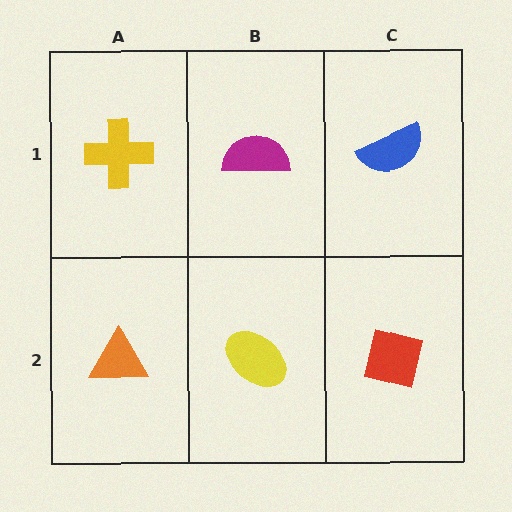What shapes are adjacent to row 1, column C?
A red square (row 2, column C), a magenta semicircle (row 1, column B).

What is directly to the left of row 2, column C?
A yellow ellipse.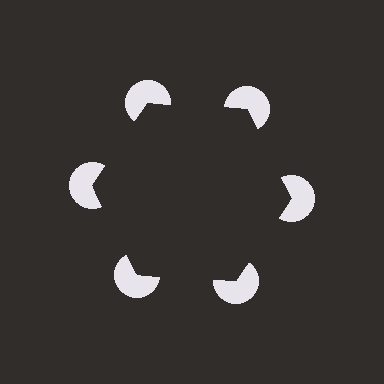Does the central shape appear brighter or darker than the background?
It typically appears slightly darker than the background, even though no actual brightness change is drawn.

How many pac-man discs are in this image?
There are 6 — one at each vertex of the illusory hexagon.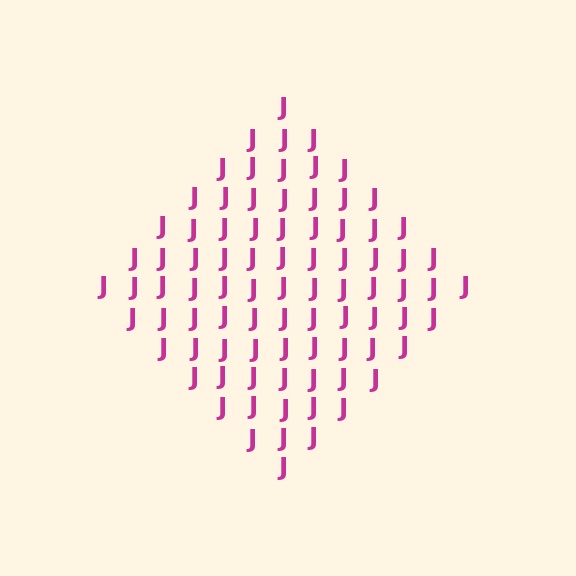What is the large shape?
The large shape is a diamond.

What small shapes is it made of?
It is made of small letter J's.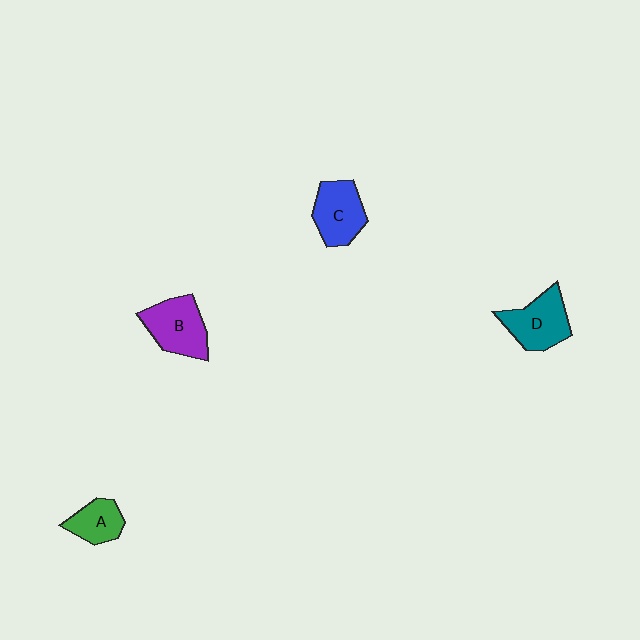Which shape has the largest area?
Shape B (purple).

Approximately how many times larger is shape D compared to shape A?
Approximately 1.5 times.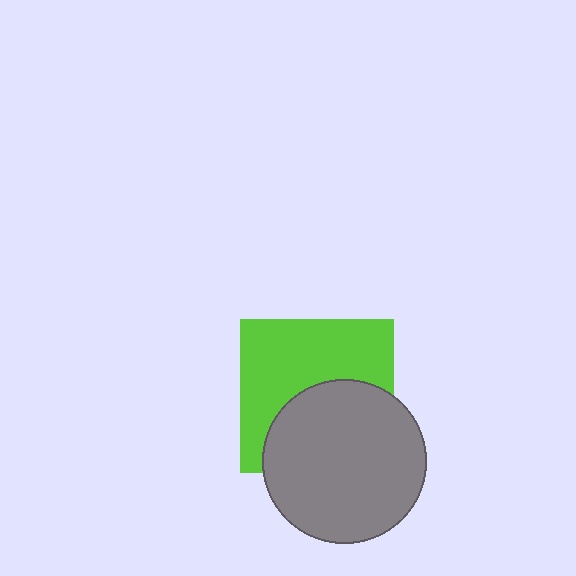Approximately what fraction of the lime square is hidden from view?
Roughly 45% of the lime square is hidden behind the gray circle.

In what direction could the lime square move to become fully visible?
The lime square could move up. That would shift it out from behind the gray circle entirely.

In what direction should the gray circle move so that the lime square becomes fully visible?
The gray circle should move down. That is the shortest direction to clear the overlap and leave the lime square fully visible.